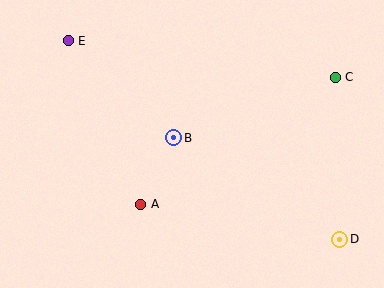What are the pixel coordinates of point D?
Point D is at (340, 239).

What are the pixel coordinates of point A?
Point A is at (141, 204).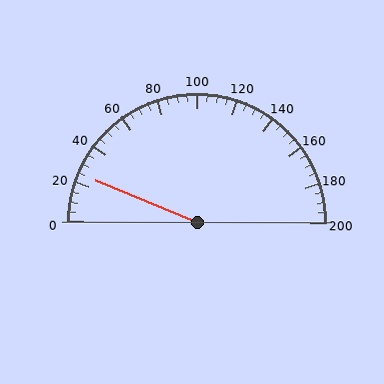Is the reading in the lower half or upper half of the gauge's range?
The reading is in the lower half of the range (0 to 200).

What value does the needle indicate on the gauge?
The needle indicates approximately 25.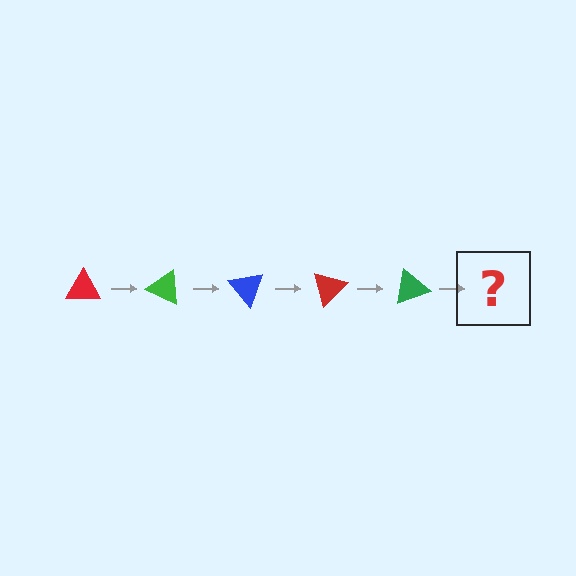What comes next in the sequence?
The next element should be a blue triangle, rotated 125 degrees from the start.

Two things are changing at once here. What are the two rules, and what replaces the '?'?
The two rules are that it rotates 25 degrees each step and the color cycles through red, green, and blue. The '?' should be a blue triangle, rotated 125 degrees from the start.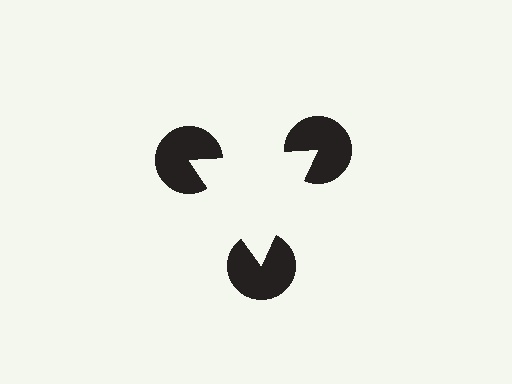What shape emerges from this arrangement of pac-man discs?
An illusory triangle — its edges are inferred from the aligned wedge cuts in the pac-man discs, not physically drawn.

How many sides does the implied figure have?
3 sides.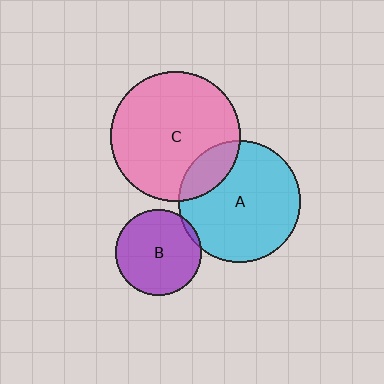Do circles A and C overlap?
Yes.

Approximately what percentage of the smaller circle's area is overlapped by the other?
Approximately 20%.